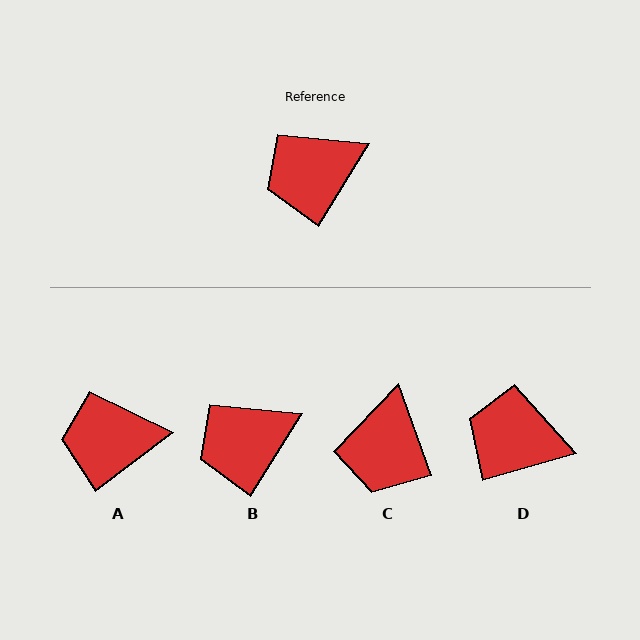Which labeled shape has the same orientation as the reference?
B.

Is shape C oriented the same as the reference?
No, it is off by about 52 degrees.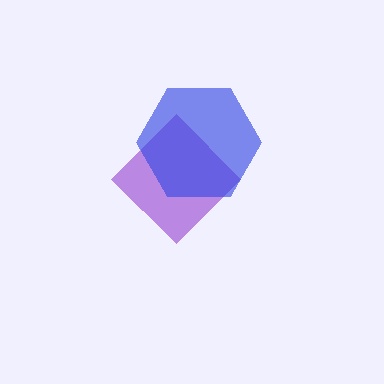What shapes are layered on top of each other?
The layered shapes are: a purple diamond, a blue hexagon.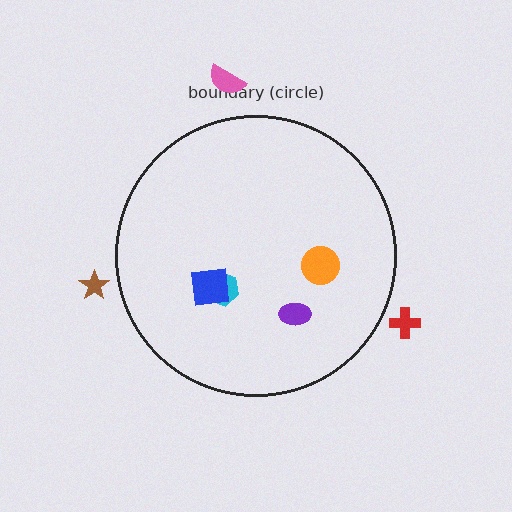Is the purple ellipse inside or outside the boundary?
Inside.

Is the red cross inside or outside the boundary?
Outside.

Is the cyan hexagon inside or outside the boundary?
Inside.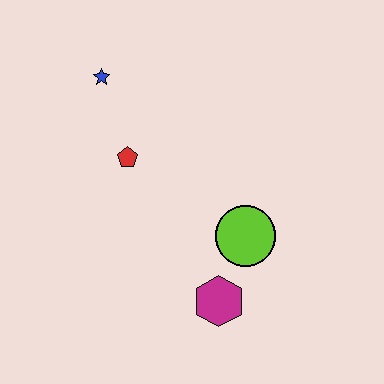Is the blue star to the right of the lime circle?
No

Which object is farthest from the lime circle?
The blue star is farthest from the lime circle.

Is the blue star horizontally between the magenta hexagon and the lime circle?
No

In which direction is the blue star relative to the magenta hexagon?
The blue star is above the magenta hexagon.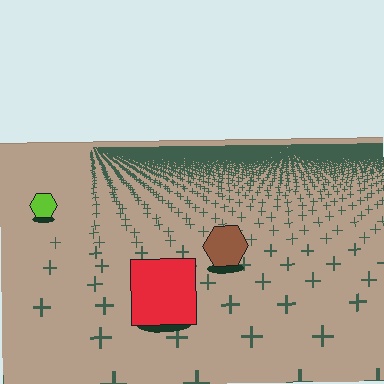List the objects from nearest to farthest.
From nearest to farthest: the red square, the brown hexagon, the lime hexagon.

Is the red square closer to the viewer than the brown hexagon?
Yes. The red square is closer — you can tell from the texture gradient: the ground texture is coarser near it.